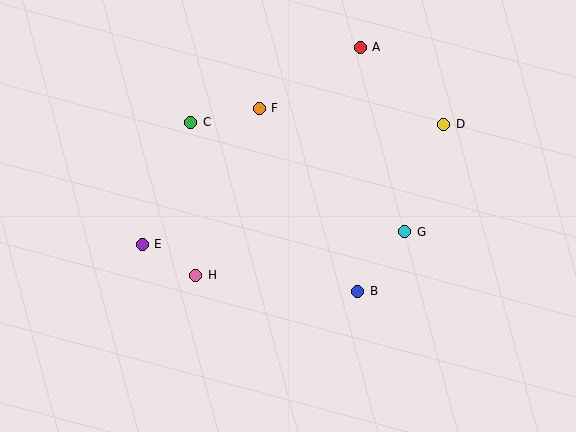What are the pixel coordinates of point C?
Point C is at (191, 122).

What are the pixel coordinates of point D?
Point D is at (444, 124).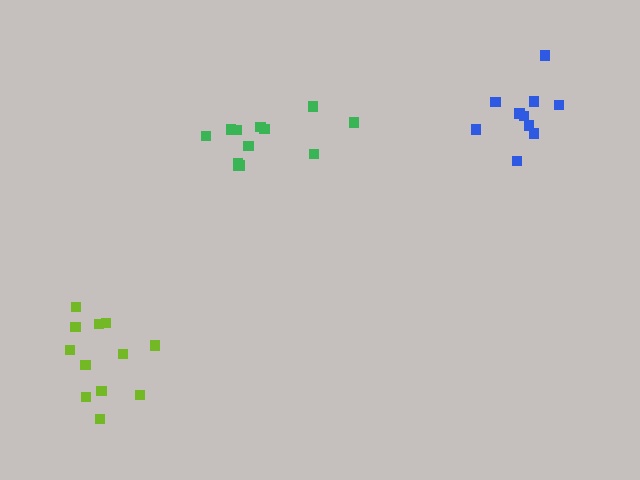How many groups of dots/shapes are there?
There are 3 groups.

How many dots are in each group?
Group 1: 10 dots, Group 2: 12 dots, Group 3: 12 dots (34 total).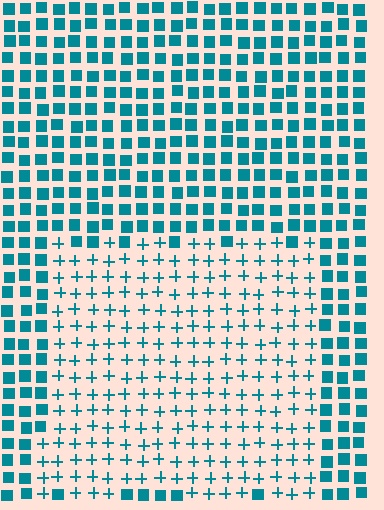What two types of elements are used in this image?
The image uses plus signs inside the rectangle region and squares outside it.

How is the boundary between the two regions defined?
The boundary is defined by a change in element shape: plus signs inside vs. squares outside. All elements share the same color and spacing.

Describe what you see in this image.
The image is filled with small teal elements arranged in a uniform grid. A rectangle-shaped region contains plus signs, while the surrounding area contains squares. The boundary is defined purely by the change in element shape.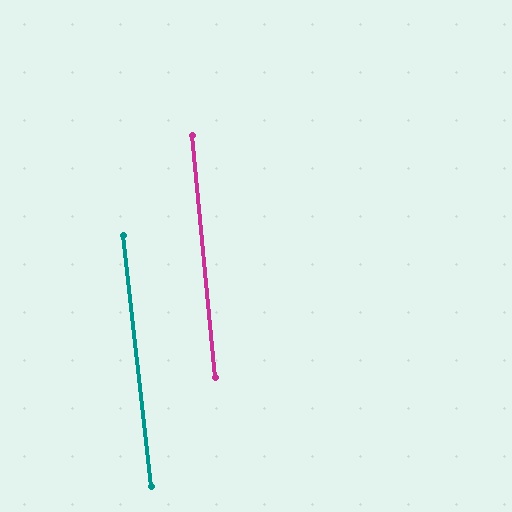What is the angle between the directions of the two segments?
Approximately 1 degree.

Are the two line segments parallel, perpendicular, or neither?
Parallel — their directions differ by only 0.9°.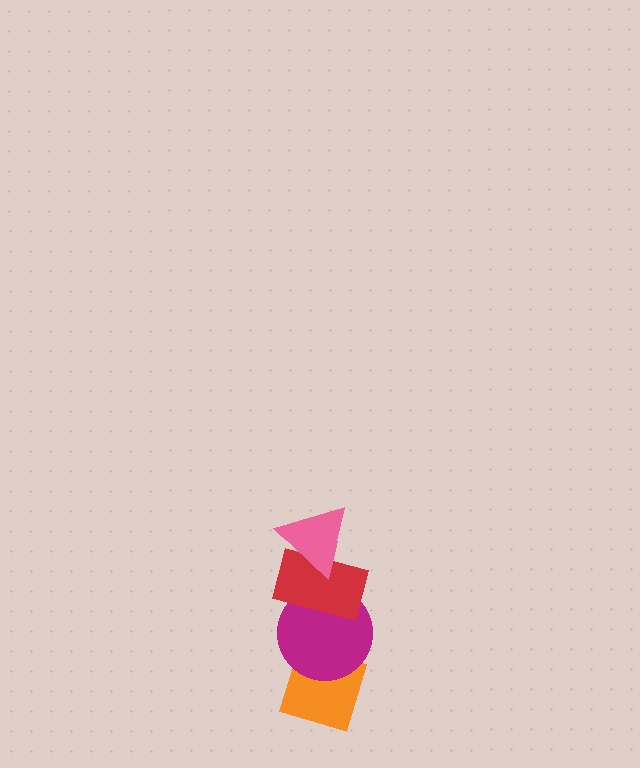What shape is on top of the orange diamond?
The magenta circle is on top of the orange diamond.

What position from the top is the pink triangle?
The pink triangle is 1st from the top.